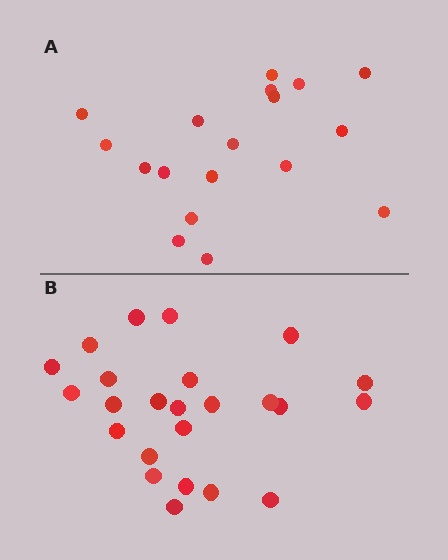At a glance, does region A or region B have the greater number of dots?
Region B (the bottom region) has more dots.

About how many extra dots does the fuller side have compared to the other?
Region B has about 6 more dots than region A.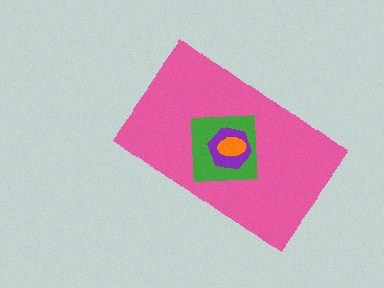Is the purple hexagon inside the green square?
Yes.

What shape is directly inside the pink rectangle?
The green square.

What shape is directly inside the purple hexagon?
The orange ellipse.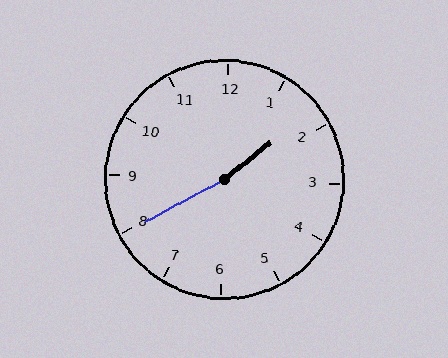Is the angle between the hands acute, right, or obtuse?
It is obtuse.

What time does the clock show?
1:40.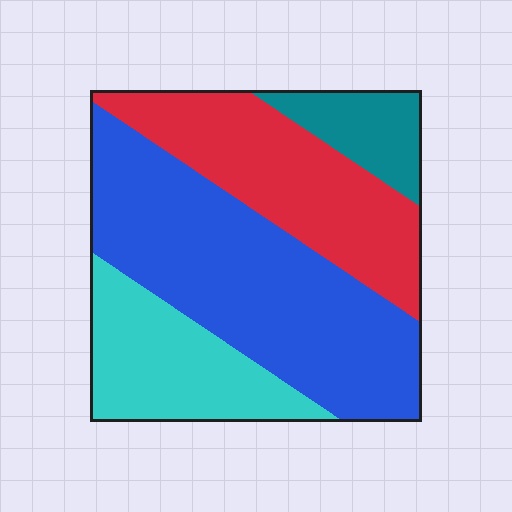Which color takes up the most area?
Blue, at roughly 45%.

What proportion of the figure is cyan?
Cyan covers about 20% of the figure.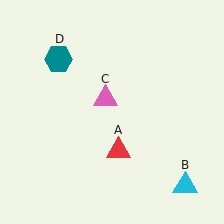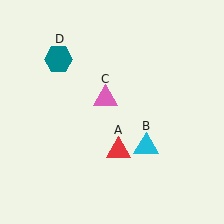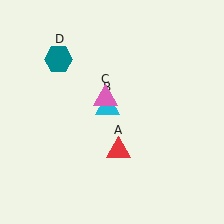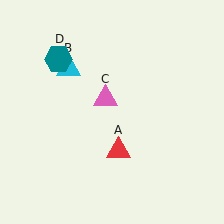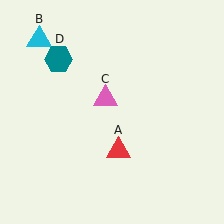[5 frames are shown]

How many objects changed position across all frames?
1 object changed position: cyan triangle (object B).